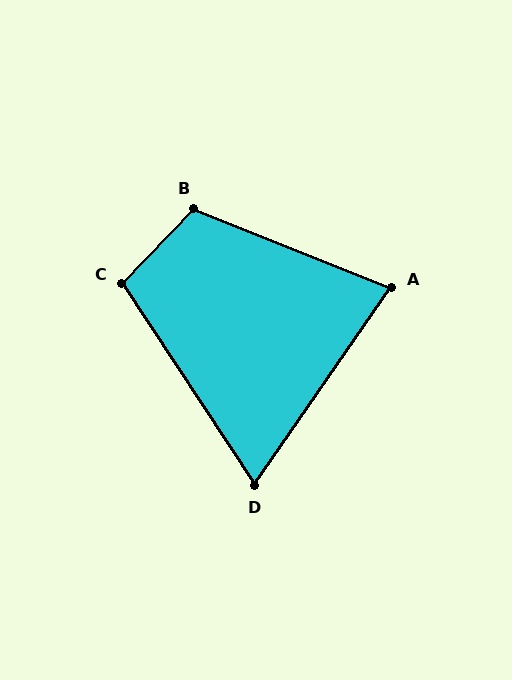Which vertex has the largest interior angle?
B, at approximately 112 degrees.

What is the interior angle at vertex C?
Approximately 103 degrees (obtuse).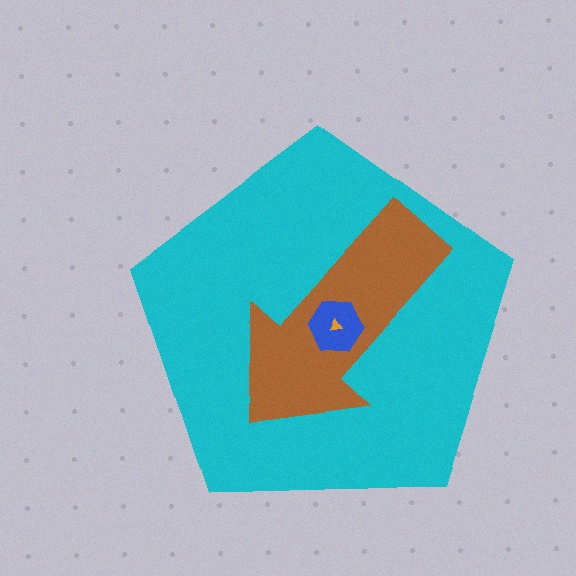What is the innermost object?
The orange triangle.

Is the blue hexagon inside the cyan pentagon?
Yes.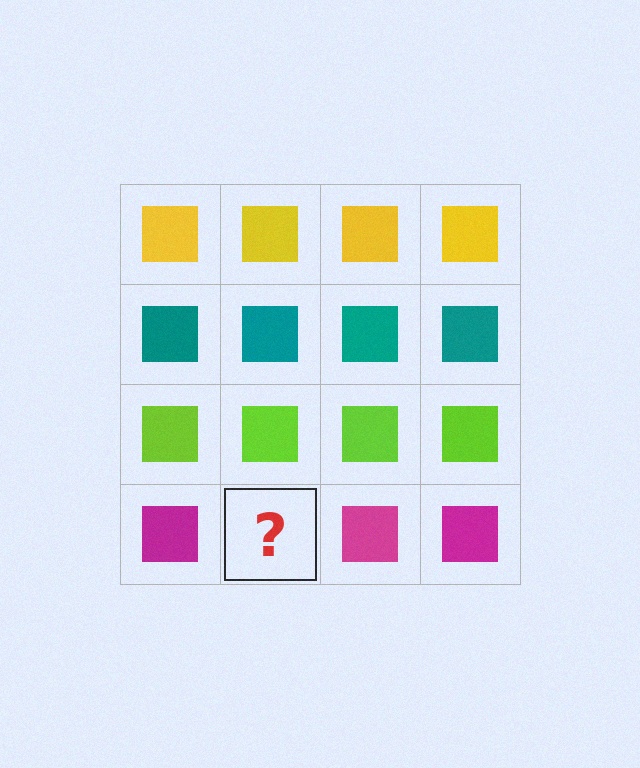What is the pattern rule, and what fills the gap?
The rule is that each row has a consistent color. The gap should be filled with a magenta square.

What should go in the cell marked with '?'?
The missing cell should contain a magenta square.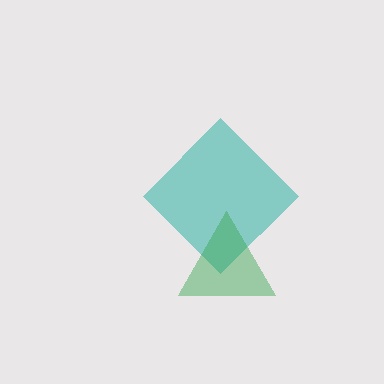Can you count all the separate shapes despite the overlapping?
Yes, there are 2 separate shapes.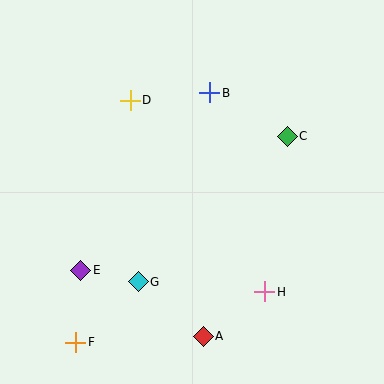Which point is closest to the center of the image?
Point B at (210, 93) is closest to the center.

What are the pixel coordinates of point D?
Point D is at (130, 100).